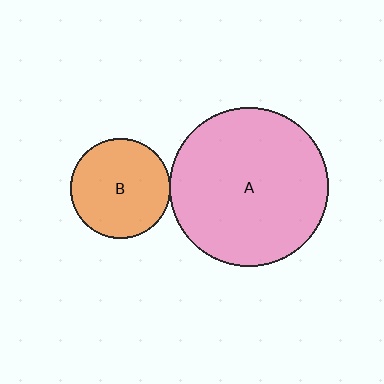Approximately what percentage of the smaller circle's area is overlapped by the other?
Approximately 5%.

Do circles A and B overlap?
Yes.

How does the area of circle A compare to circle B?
Approximately 2.5 times.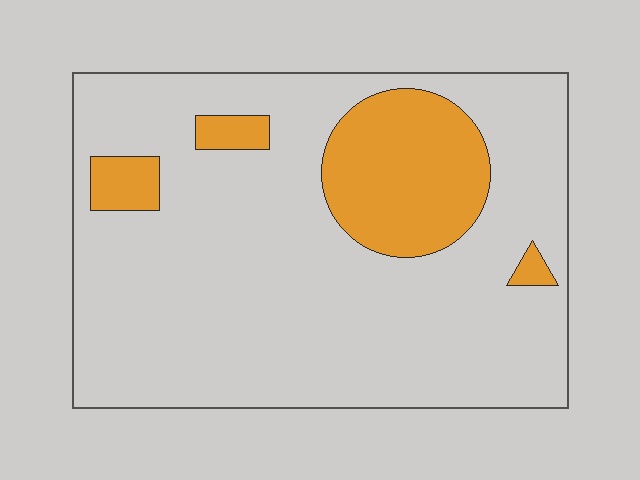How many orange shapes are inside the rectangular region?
4.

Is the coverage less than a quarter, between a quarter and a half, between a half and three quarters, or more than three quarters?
Less than a quarter.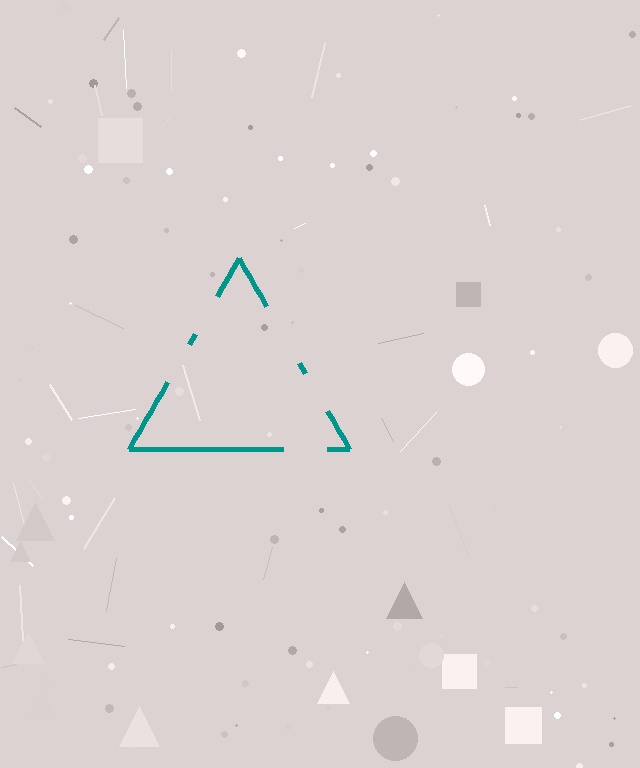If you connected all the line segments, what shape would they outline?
They would outline a triangle.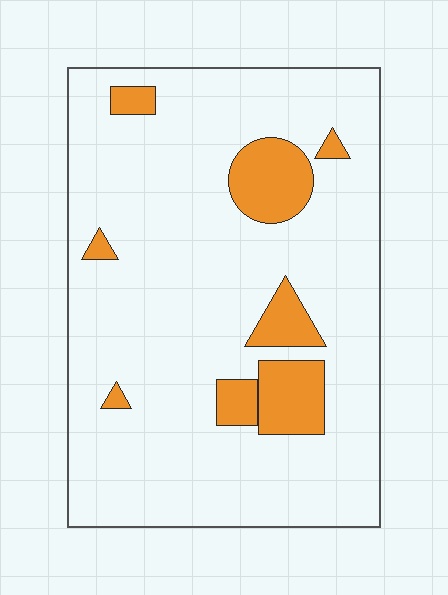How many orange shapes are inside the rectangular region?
8.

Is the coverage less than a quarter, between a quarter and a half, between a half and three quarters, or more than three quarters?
Less than a quarter.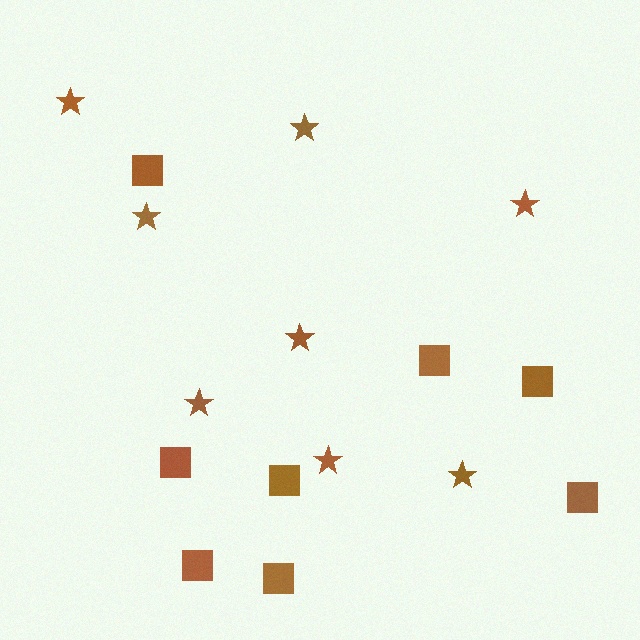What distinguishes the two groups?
There are 2 groups: one group of squares (8) and one group of stars (8).